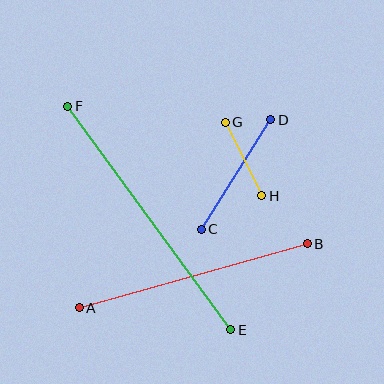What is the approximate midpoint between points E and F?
The midpoint is at approximately (149, 218) pixels.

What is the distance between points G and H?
The distance is approximately 82 pixels.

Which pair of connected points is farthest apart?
Points E and F are farthest apart.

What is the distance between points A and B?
The distance is approximately 237 pixels.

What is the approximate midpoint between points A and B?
The midpoint is at approximately (193, 276) pixels.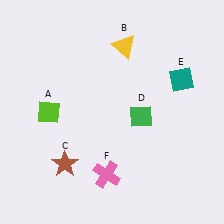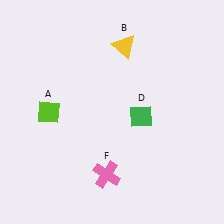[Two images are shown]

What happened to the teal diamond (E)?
The teal diamond (E) was removed in Image 2. It was in the top-right area of Image 1.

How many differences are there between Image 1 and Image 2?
There are 2 differences between the two images.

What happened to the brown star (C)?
The brown star (C) was removed in Image 2. It was in the bottom-left area of Image 1.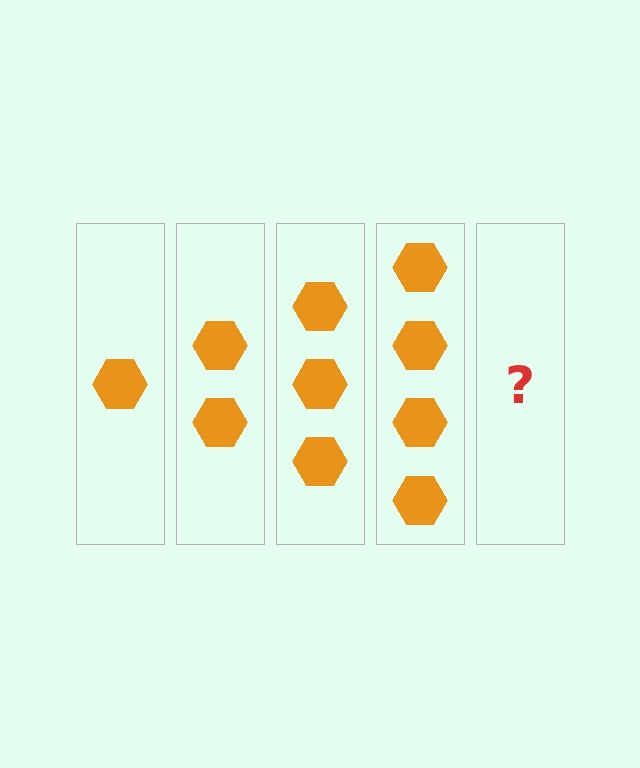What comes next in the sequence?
The next element should be 5 hexagons.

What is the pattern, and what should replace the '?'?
The pattern is that each step adds one more hexagon. The '?' should be 5 hexagons.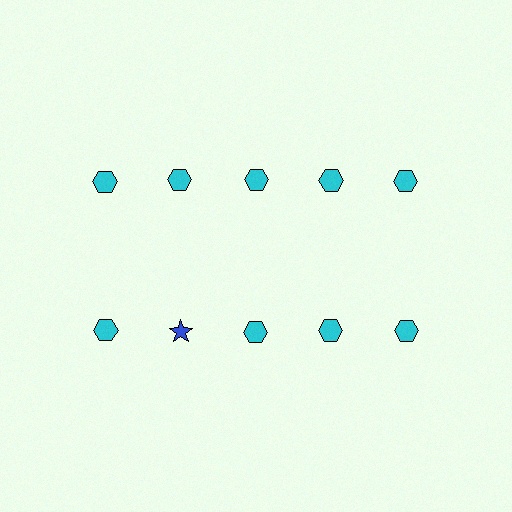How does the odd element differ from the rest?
It differs in both color (blue instead of cyan) and shape (star instead of hexagon).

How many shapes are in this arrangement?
There are 10 shapes arranged in a grid pattern.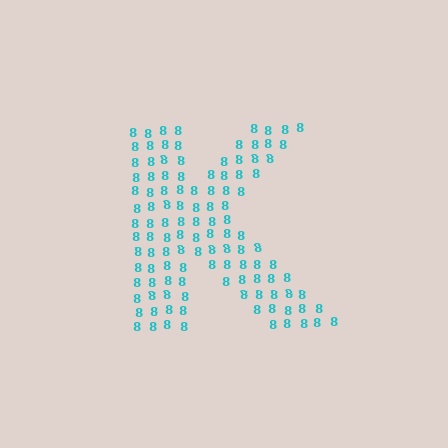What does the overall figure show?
The overall figure shows the letter K.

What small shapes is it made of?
It is made of small digit 8's.